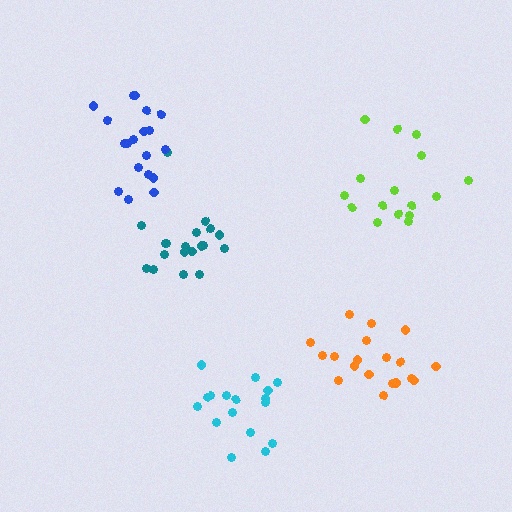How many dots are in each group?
Group 1: 19 dots, Group 2: 16 dots, Group 3: 19 dots, Group 4: 19 dots, Group 5: 17 dots (90 total).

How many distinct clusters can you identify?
There are 5 distinct clusters.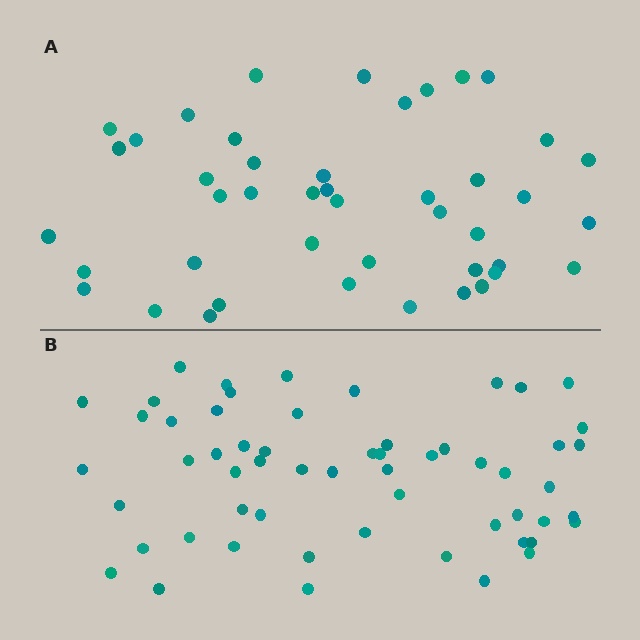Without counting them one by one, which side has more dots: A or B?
Region B (the bottom region) has more dots.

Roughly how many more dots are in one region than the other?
Region B has approximately 15 more dots than region A.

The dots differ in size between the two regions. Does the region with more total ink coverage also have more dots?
No. Region A has more total ink coverage because its dots are larger, but region B actually contains more individual dots. Total area can be misleading — the number of items is what matters here.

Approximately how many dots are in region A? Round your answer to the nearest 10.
About 40 dots. (The exact count is 44, which rounds to 40.)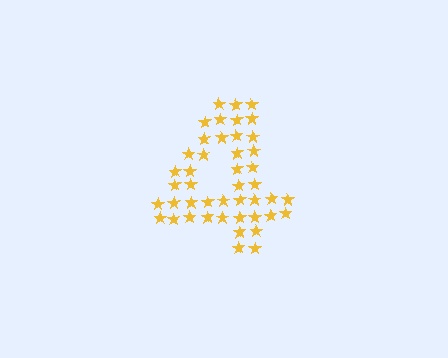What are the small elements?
The small elements are stars.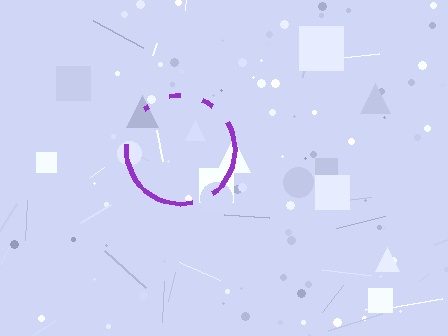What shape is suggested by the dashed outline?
The dashed outline suggests a circle.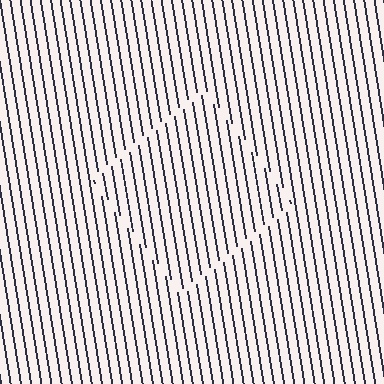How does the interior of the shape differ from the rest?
The interior of the shape contains the same grating, shifted by half a period — the contour is defined by the phase discontinuity where line-ends from the inner and outer gratings abut.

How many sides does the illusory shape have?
4 sides — the line-ends trace a square.